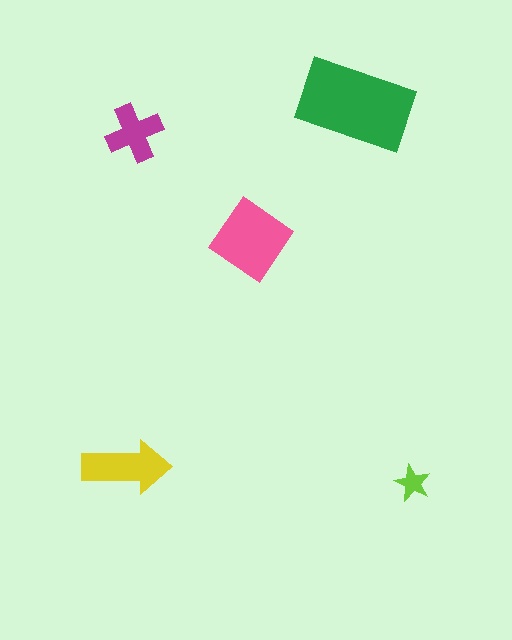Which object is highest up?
The green rectangle is topmost.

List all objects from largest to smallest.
The green rectangle, the pink diamond, the yellow arrow, the magenta cross, the lime star.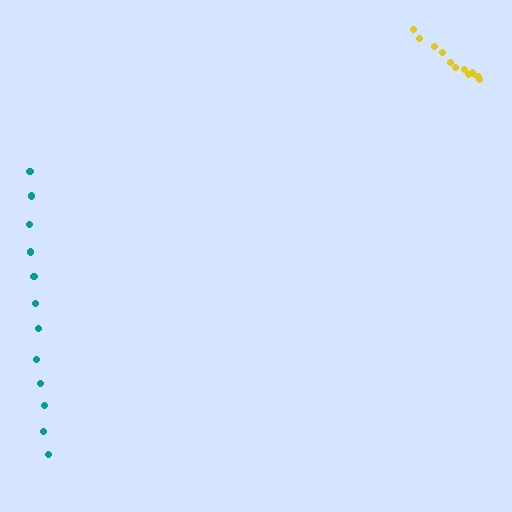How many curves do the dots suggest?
There are 2 distinct paths.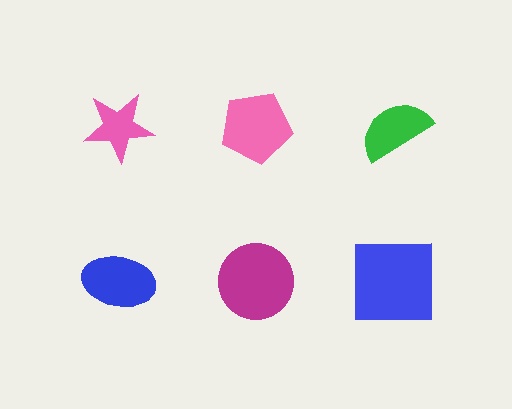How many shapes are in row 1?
3 shapes.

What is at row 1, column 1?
A pink star.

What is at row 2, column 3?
A blue square.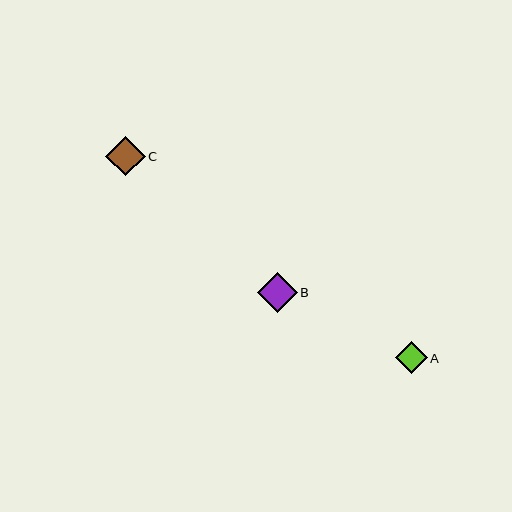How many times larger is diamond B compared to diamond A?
Diamond B is approximately 1.2 times the size of diamond A.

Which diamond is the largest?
Diamond B is the largest with a size of approximately 40 pixels.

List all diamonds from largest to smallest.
From largest to smallest: B, C, A.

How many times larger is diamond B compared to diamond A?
Diamond B is approximately 1.2 times the size of diamond A.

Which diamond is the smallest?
Diamond A is the smallest with a size of approximately 32 pixels.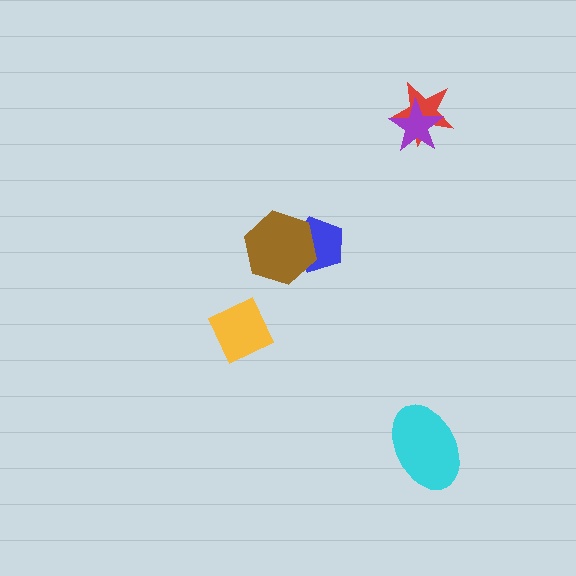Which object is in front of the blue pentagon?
The brown hexagon is in front of the blue pentagon.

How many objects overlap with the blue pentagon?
1 object overlaps with the blue pentagon.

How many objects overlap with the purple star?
1 object overlaps with the purple star.